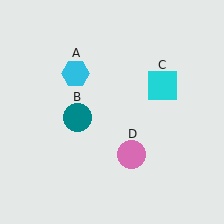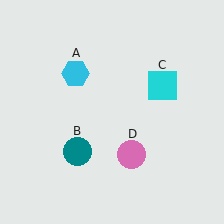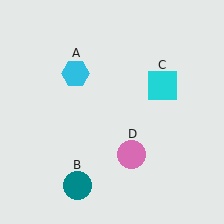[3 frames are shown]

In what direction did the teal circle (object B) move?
The teal circle (object B) moved down.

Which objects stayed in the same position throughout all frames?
Cyan hexagon (object A) and cyan square (object C) and pink circle (object D) remained stationary.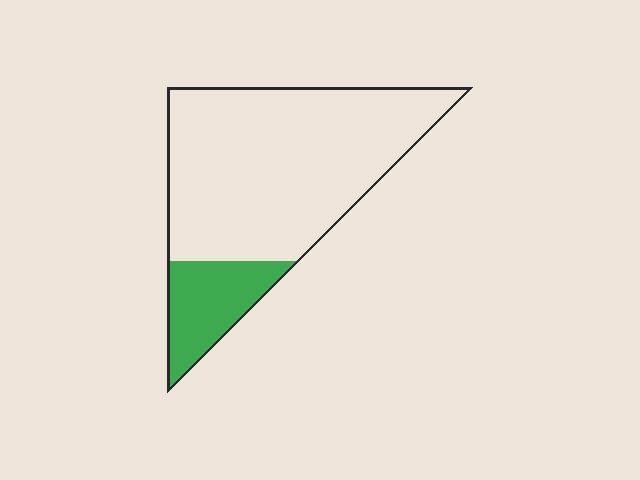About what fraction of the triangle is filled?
About one fifth (1/5).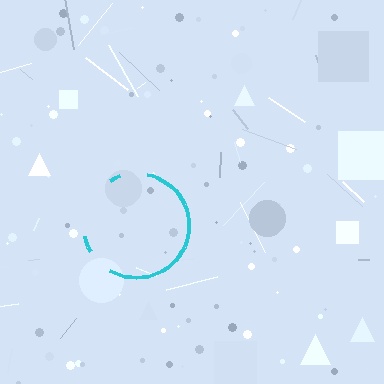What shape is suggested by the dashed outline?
The dashed outline suggests a circle.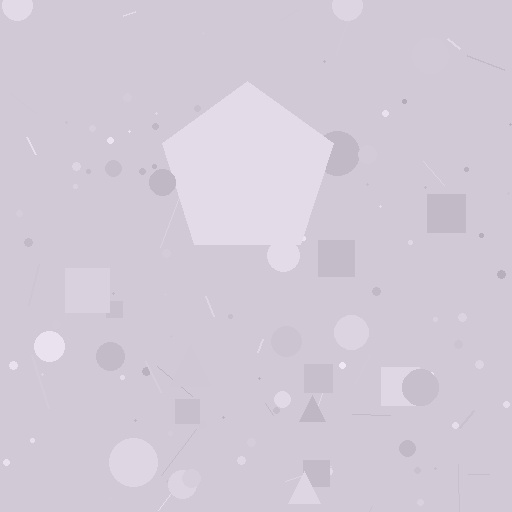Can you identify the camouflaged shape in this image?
The camouflaged shape is a pentagon.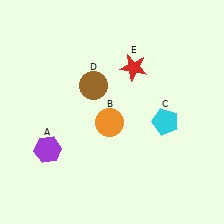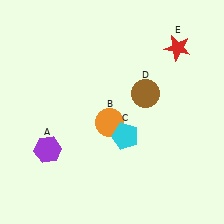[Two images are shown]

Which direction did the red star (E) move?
The red star (E) moved right.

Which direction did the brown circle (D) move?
The brown circle (D) moved right.